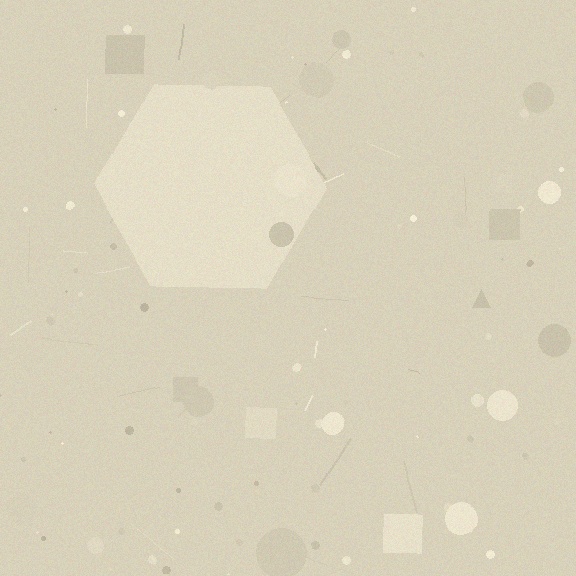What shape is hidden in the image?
A hexagon is hidden in the image.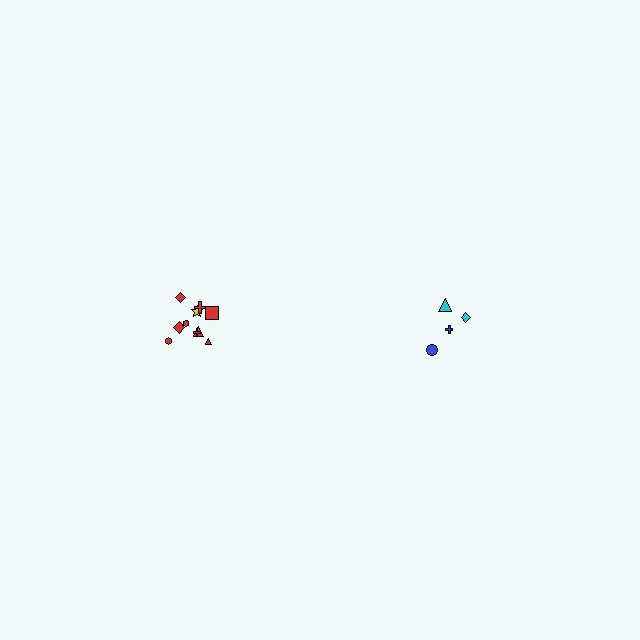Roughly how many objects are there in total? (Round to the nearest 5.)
Roughly 15 objects in total.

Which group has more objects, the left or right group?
The left group.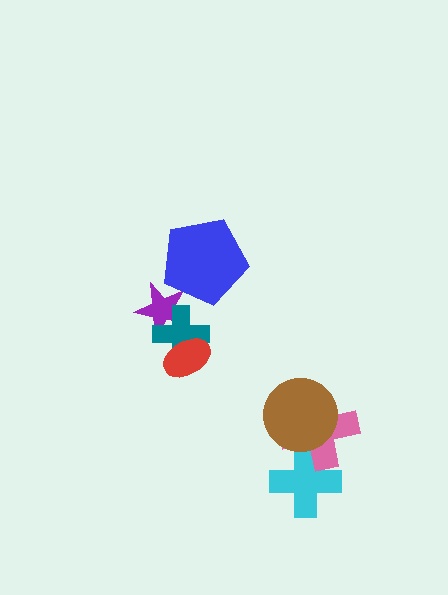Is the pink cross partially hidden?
Yes, it is partially covered by another shape.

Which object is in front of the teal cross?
The red ellipse is in front of the teal cross.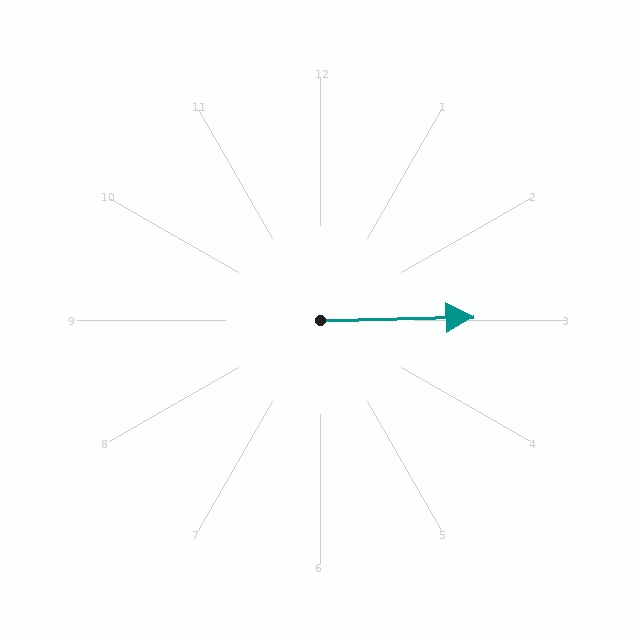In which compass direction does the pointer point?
East.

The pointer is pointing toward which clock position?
Roughly 3 o'clock.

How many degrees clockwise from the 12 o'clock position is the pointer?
Approximately 89 degrees.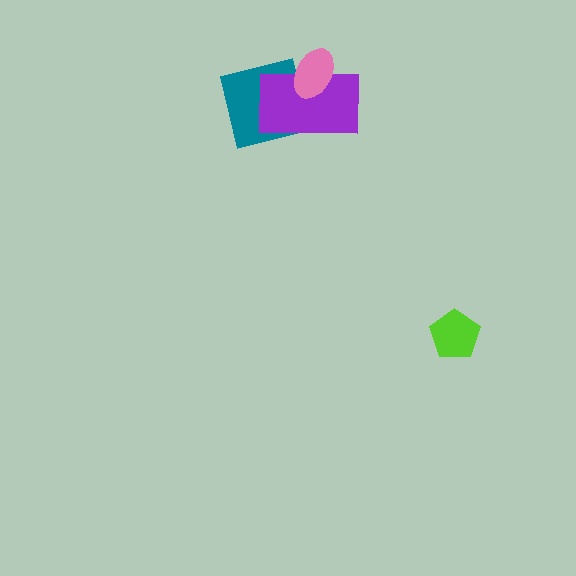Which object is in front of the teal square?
The purple rectangle is in front of the teal square.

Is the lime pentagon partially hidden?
No, no other shape covers it.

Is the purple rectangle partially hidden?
Yes, it is partially covered by another shape.